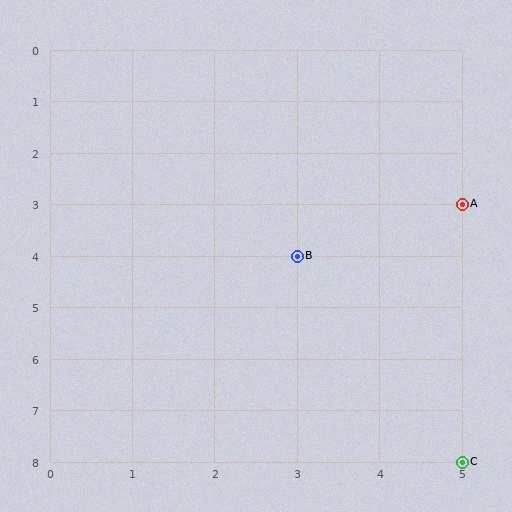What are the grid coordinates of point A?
Point A is at grid coordinates (5, 3).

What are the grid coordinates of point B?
Point B is at grid coordinates (3, 4).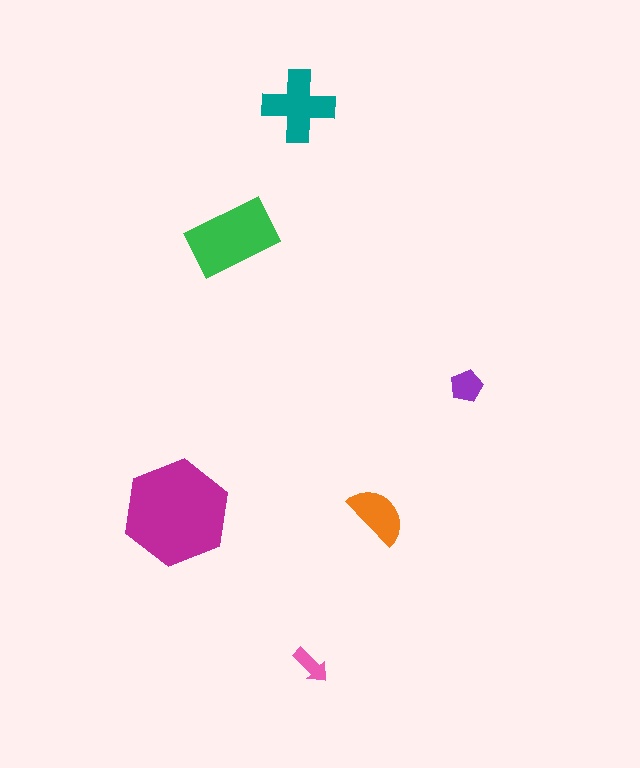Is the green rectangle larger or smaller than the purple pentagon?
Larger.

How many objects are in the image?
There are 6 objects in the image.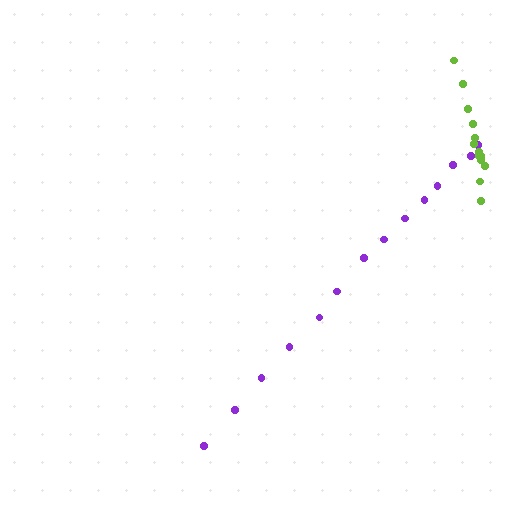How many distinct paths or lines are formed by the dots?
There are 2 distinct paths.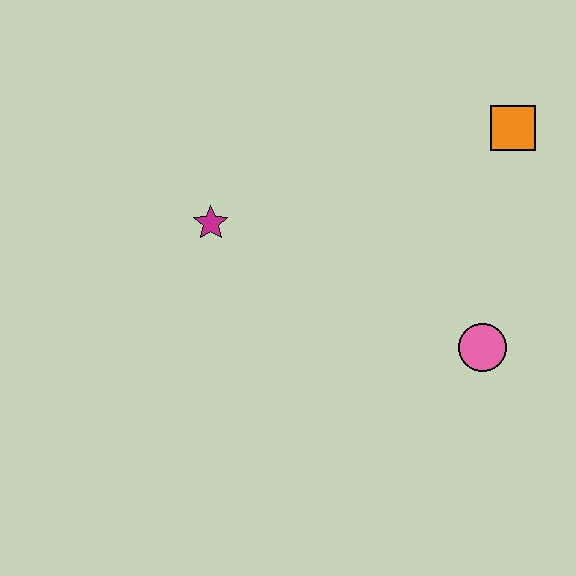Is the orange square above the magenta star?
Yes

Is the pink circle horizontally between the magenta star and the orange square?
Yes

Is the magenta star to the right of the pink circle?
No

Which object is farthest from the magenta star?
The orange square is farthest from the magenta star.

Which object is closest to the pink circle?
The orange square is closest to the pink circle.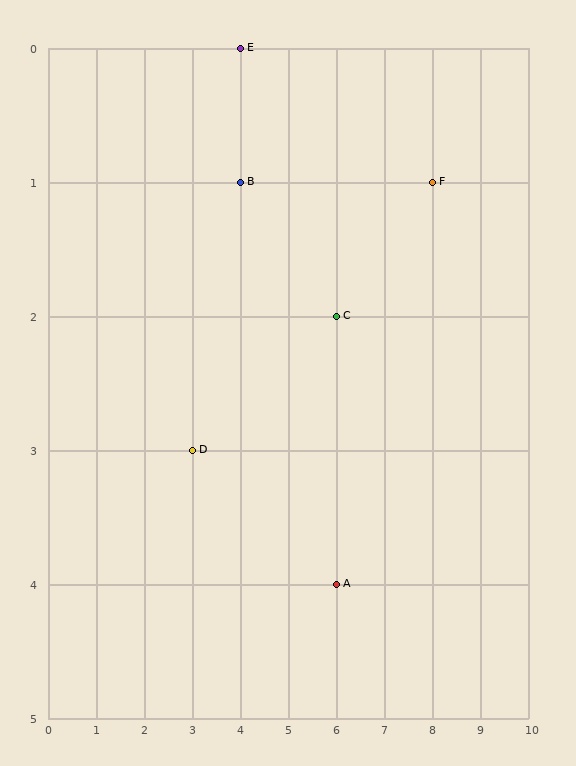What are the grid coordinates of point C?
Point C is at grid coordinates (6, 2).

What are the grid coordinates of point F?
Point F is at grid coordinates (8, 1).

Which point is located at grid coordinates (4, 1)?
Point B is at (4, 1).